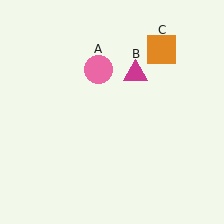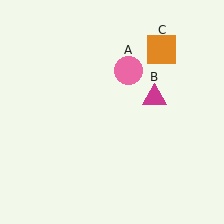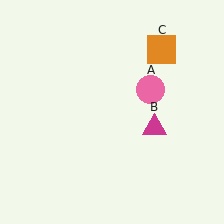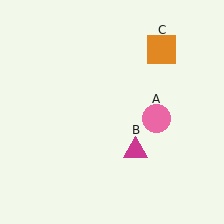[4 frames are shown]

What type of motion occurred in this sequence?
The pink circle (object A), magenta triangle (object B) rotated clockwise around the center of the scene.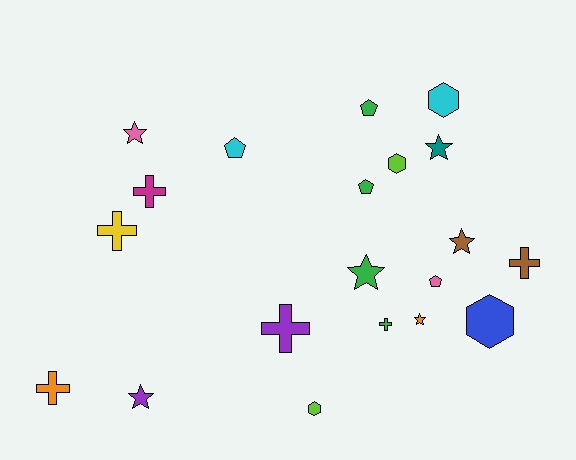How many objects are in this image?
There are 20 objects.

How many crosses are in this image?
There are 6 crosses.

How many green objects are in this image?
There are 4 green objects.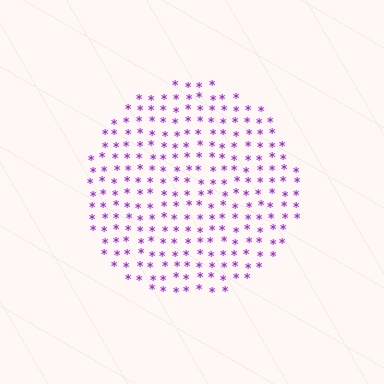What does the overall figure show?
The overall figure shows a circle.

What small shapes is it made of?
It is made of small asterisks.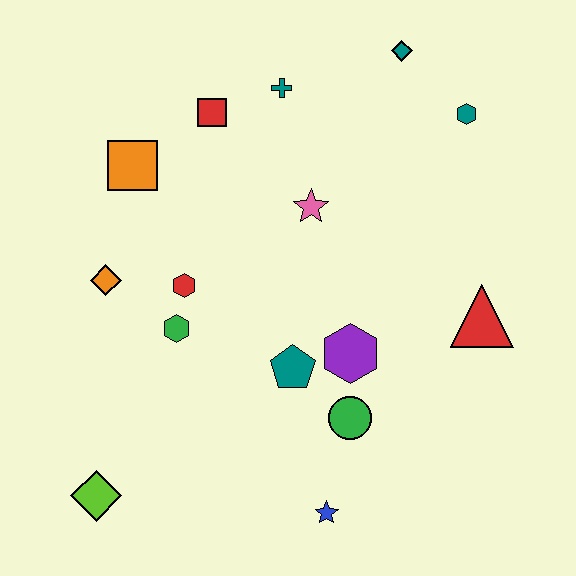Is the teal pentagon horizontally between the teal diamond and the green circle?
No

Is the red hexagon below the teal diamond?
Yes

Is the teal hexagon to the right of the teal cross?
Yes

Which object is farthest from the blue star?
The teal diamond is farthest from the blue star.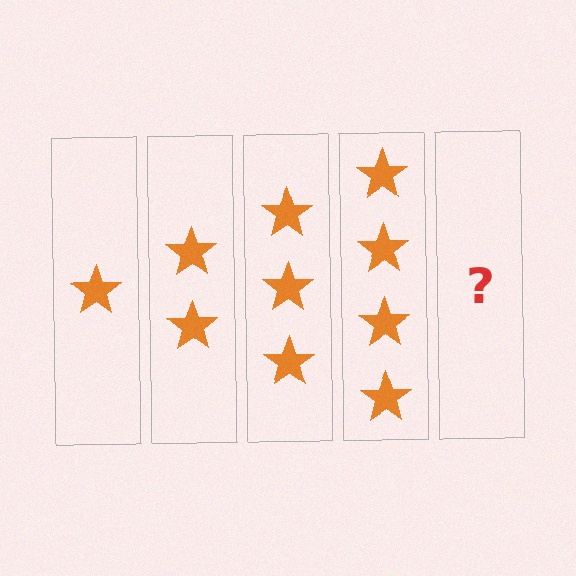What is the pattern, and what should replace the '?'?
The pattern is that each step adds one more star. The '?' should be 5 stars.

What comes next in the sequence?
The next element should be 5 stars.